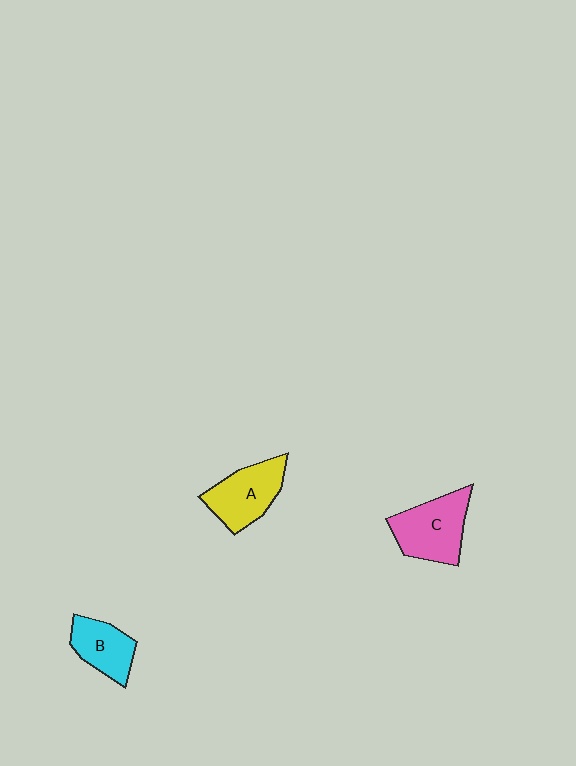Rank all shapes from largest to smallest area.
From largest to smallest: C (pink), A (yellow), B (cyan).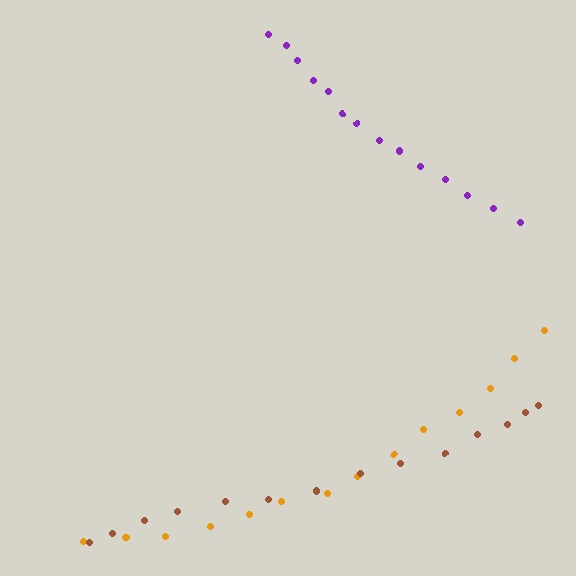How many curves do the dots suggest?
There are 3 distinct paths.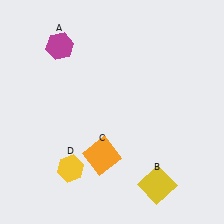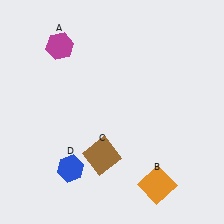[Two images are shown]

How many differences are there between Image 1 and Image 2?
There are 3 differences between the two images.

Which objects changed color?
B changed from yellow to orange. C changed from orange to brown. D changed from yellow to blue.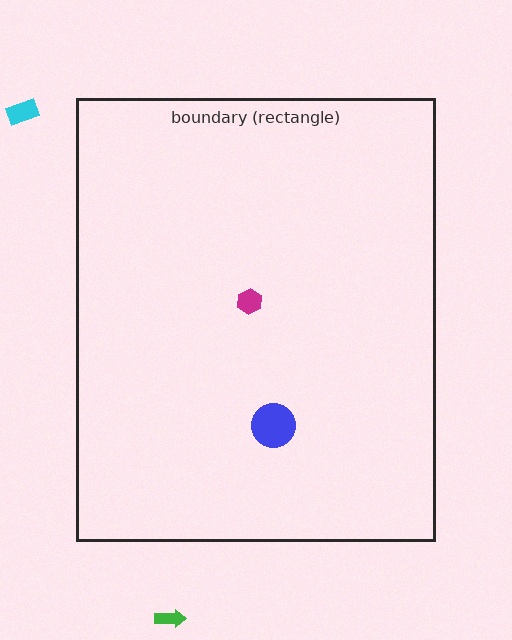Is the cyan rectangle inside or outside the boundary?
Outside.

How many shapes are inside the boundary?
2 inside, 2 outside.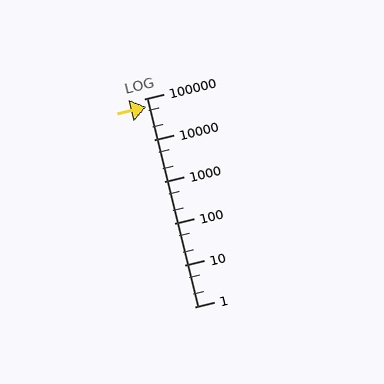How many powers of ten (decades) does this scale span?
The scale spans 5 decades, from 1 to 100000.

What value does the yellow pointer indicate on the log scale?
The pointer indicates approximately 62000.